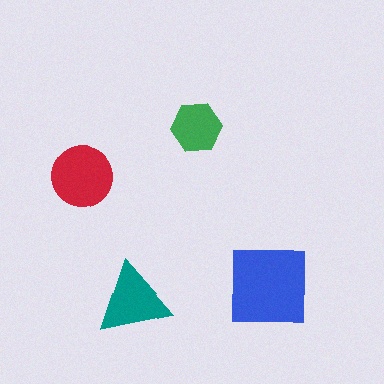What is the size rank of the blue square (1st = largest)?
1st.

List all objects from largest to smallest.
The blue square, the red circle, the teal triangle, the green hexagon.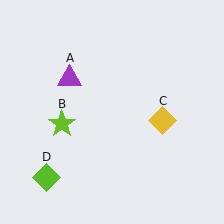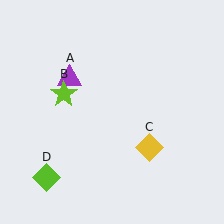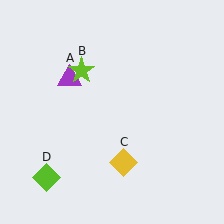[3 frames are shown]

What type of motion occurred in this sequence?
The lime star (object B), yellow diamond (object C) rotated clockwise around the center of the scene.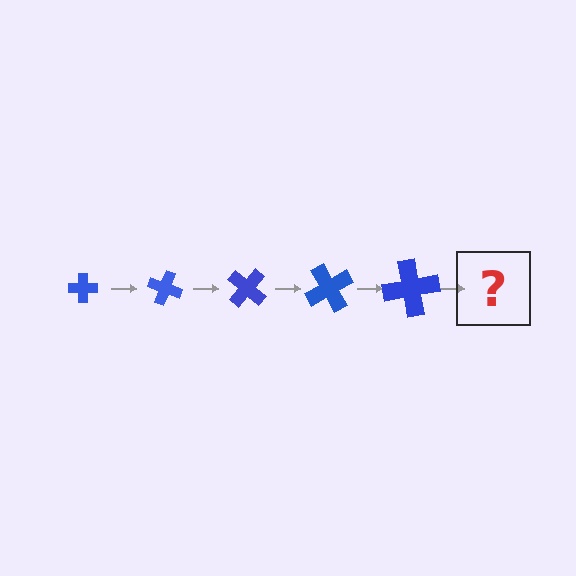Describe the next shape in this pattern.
It should be a cross, larger than the previous one and rotated 100 degrees from the start.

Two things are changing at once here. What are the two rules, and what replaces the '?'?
The two rules are that the cross grows larger each step and it rotates 20 degrees each step. The '?' should be a cross, larger than the previous one and rotated 100 degrees from the start.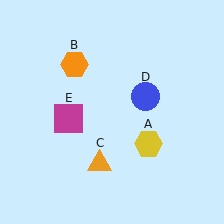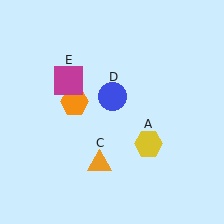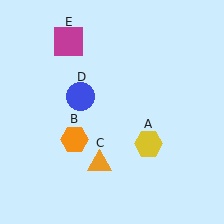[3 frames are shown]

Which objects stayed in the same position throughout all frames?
Yellow hexagon (object A) and orange triangle (object C) remained stationary.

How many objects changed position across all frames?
3 objects changed position: orange hexagon (object B), blue circle (object D), magenta square (object E).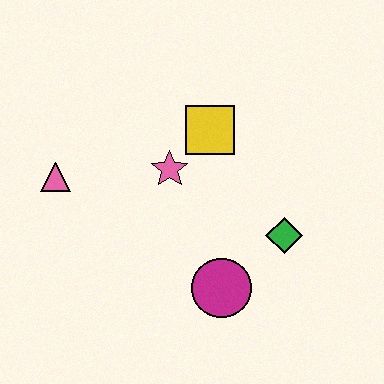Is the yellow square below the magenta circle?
No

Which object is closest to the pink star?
The yellow square is closest to the pink star.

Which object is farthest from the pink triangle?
The green diamond is farthest from the pink triangle.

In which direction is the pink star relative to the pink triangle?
The pink star is to the right of the pink triangle.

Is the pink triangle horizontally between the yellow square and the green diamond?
No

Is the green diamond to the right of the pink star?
Yes